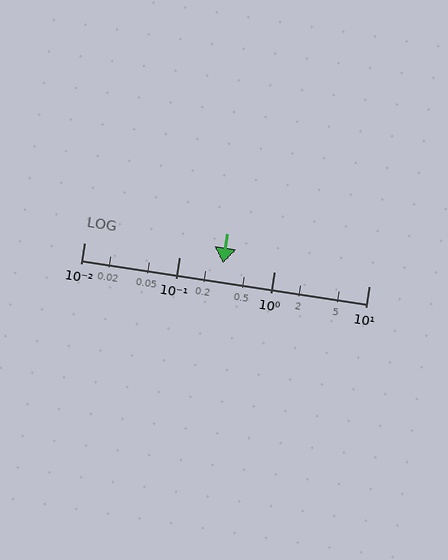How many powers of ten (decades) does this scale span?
The scale spans 3 decades, from 0.01 to 10.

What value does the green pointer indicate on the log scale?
The pointer indicates approximately 0.29.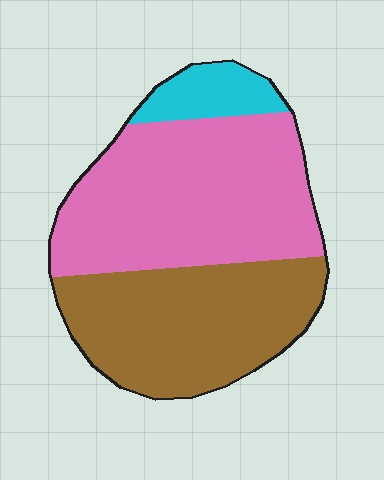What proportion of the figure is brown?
Brown covers roughly 40% of the figure.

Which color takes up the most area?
Pink, at roughly 50%.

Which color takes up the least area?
Cyan, at roughly 10%.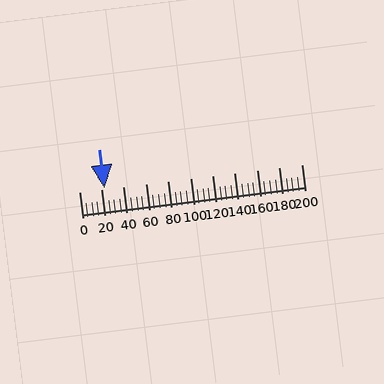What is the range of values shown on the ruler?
The ruler shows values from 0 to 200.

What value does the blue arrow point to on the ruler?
The blue arrow points to approximately 23.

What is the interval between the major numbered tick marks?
The major tick marks are spaced 20 units apart.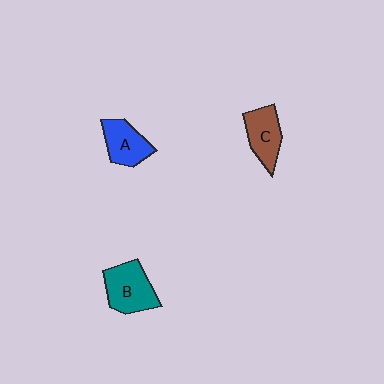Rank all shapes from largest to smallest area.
From largest to smallest: B (teal), C (brown), A (blue).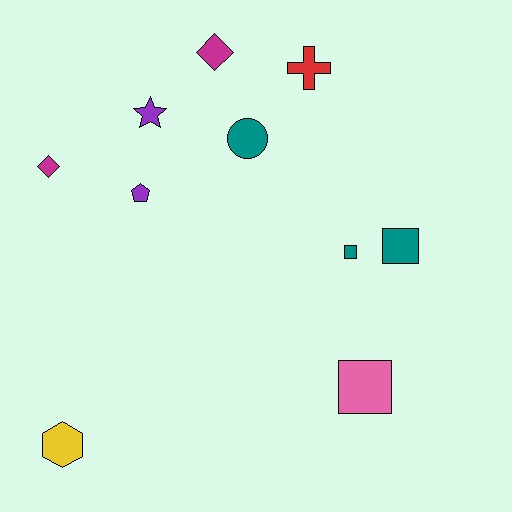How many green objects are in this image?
There are no green objects.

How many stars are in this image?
There is 1 star.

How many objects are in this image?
There are 10 objects.